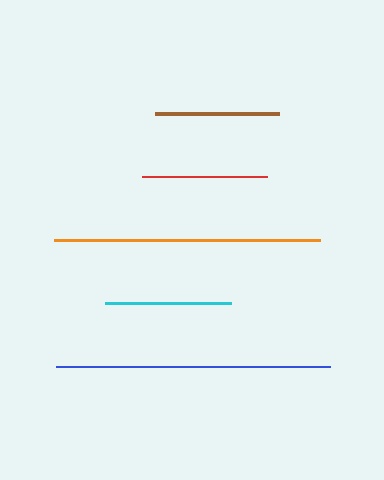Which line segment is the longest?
The blue line is the longest at approximately 275 pixels.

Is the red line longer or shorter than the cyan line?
The cyan line is longer than the red line.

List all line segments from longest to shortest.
From longest to shortest: blue, orange, cyan, red, brown.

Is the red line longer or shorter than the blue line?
The blue line is longer than the red line.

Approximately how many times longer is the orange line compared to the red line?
The orange line is approximately 2.1 times the length of the red line.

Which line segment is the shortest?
The brown line is the shortest at approximately 124 pixels.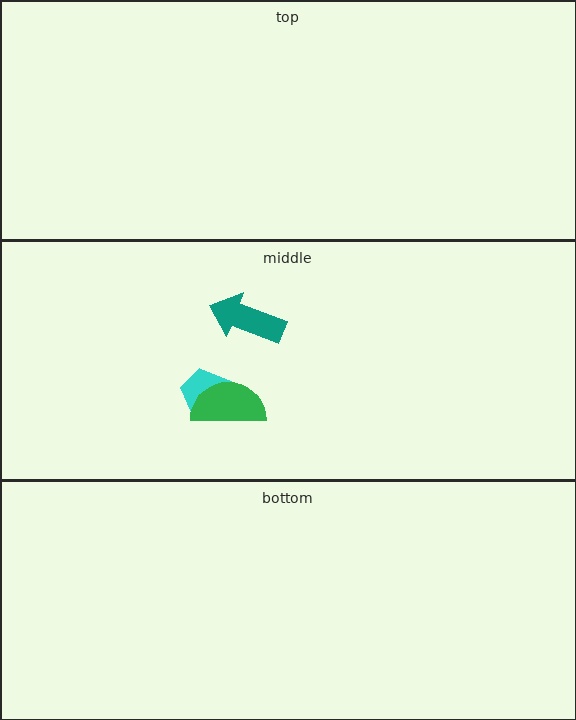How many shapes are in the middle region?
3.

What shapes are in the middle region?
The teal arrow, the cyan trapezoid, the green semicircle.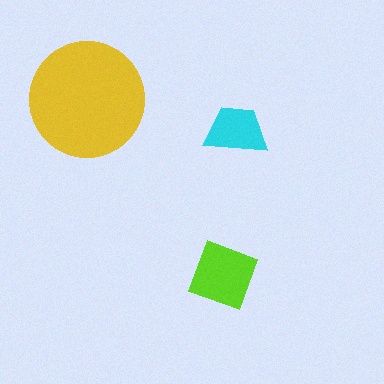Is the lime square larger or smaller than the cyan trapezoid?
Larger.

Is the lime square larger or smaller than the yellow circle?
Smaller.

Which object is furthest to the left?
The yellow circle is leftmost.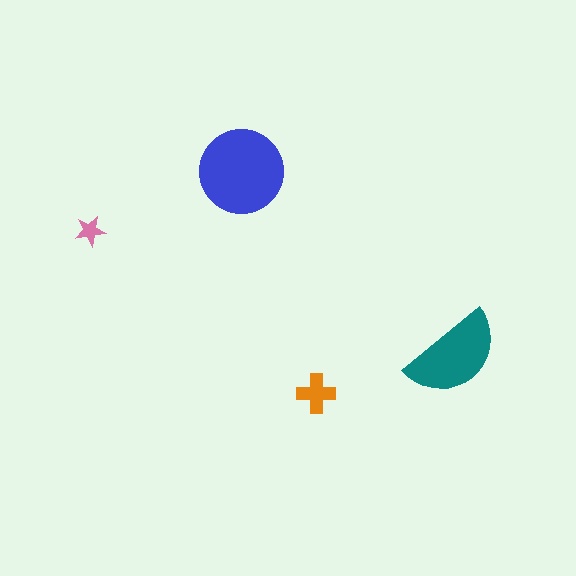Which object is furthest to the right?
The teal semicircle is rightmost.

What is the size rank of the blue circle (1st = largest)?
1st.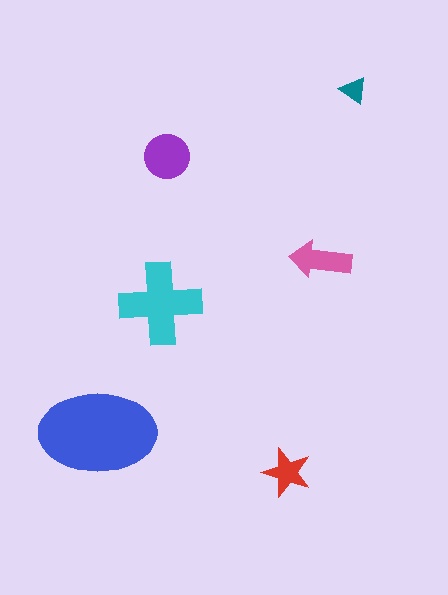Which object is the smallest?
The teal triangle.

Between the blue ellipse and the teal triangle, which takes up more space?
The blue ellipse.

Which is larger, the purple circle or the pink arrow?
The purple circle.